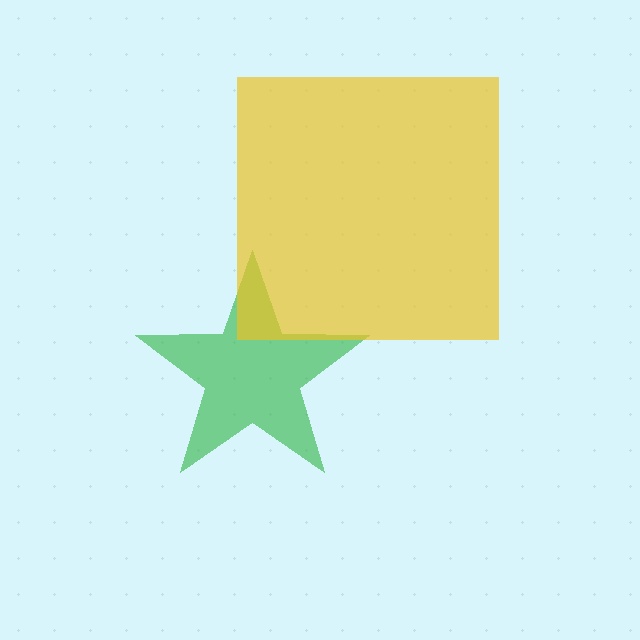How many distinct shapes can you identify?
There are 2 distinct shapes: a green star, a yellow square.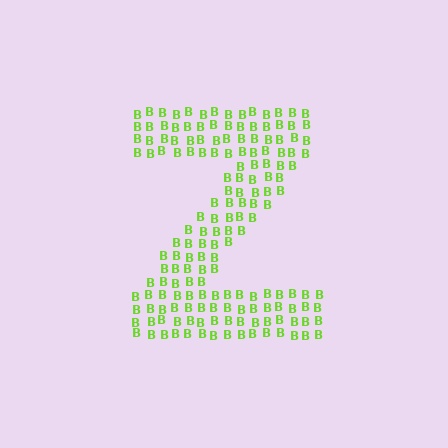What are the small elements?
The small elements are letter B's.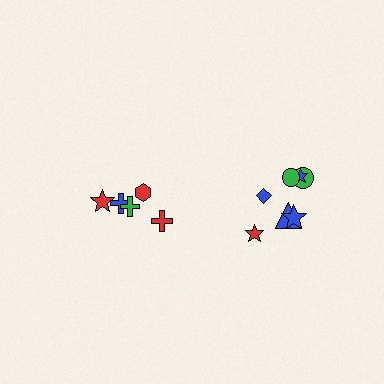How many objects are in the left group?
There are 5 objects.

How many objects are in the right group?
There are 7 objects.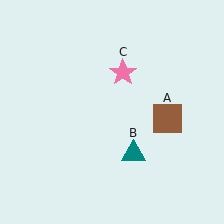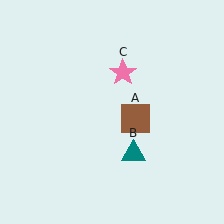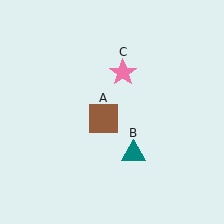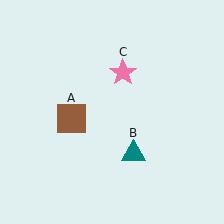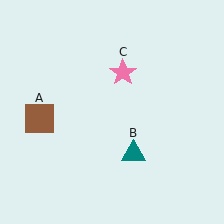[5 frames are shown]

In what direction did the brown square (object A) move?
The brown square (object A) moved left.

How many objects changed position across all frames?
1 object changed position: brown square (object A).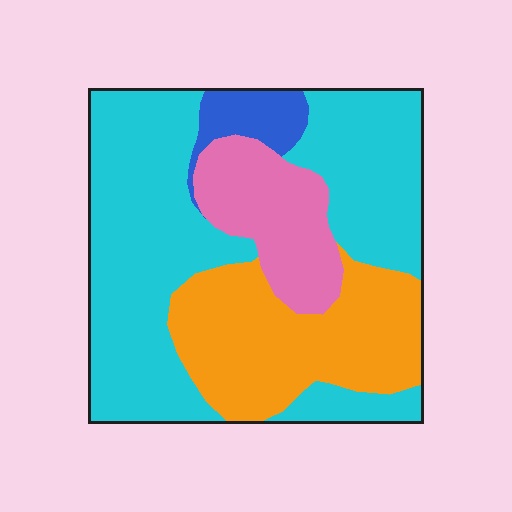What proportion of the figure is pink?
Pink covers roughly 15% of the figure.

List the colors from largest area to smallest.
From largest to smallest: cyan, orange, pink, blue.